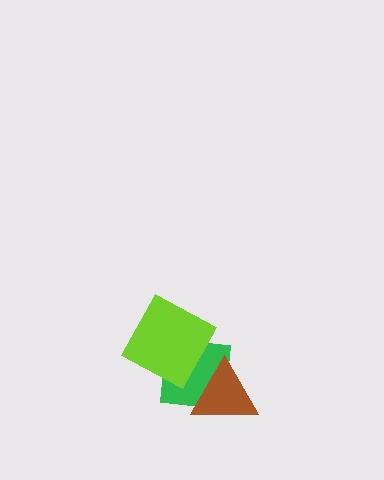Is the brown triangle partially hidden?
No, no other shape covers it.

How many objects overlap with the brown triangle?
1 object overlaps with the brown triangle.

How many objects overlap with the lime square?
1 object overlaps with the lime square.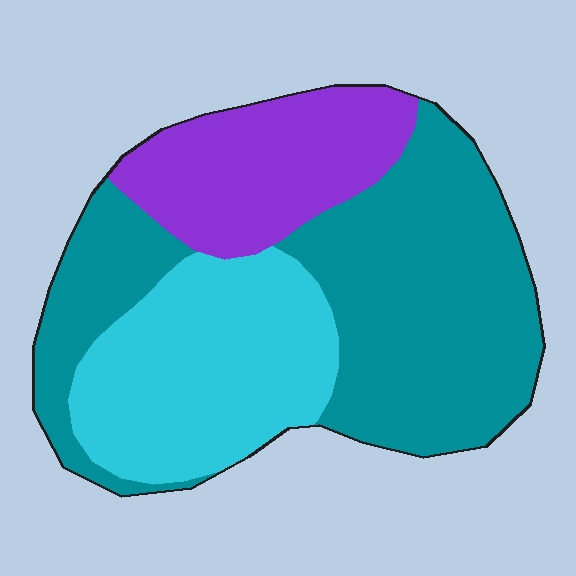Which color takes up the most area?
Teal, at roughly 50%.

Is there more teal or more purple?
Teal.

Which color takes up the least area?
Purple, at roughly 20%.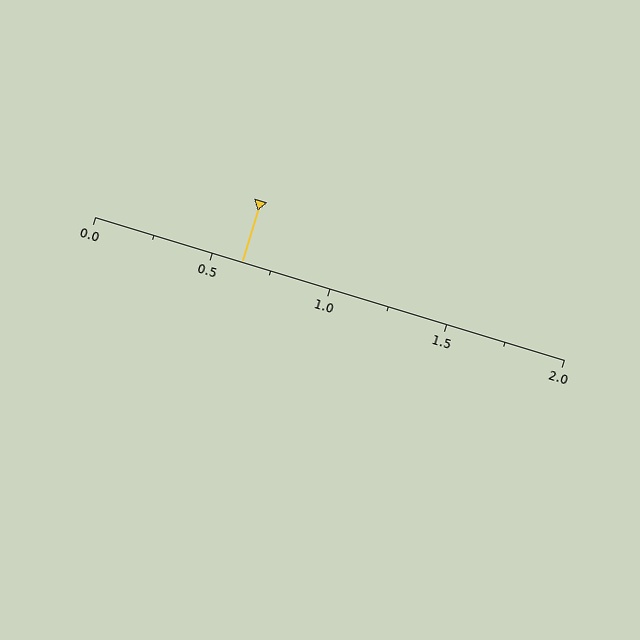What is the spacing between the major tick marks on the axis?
The major ticks are spaced 0.5 apart.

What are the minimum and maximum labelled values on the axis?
The axis runs from 0.0 to 2.0.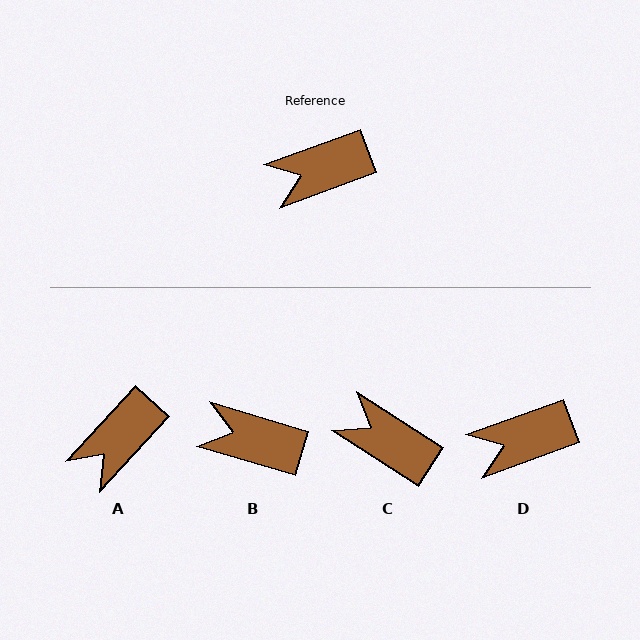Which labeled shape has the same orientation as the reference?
D.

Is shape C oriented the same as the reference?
No, it is off by about 53 degrees.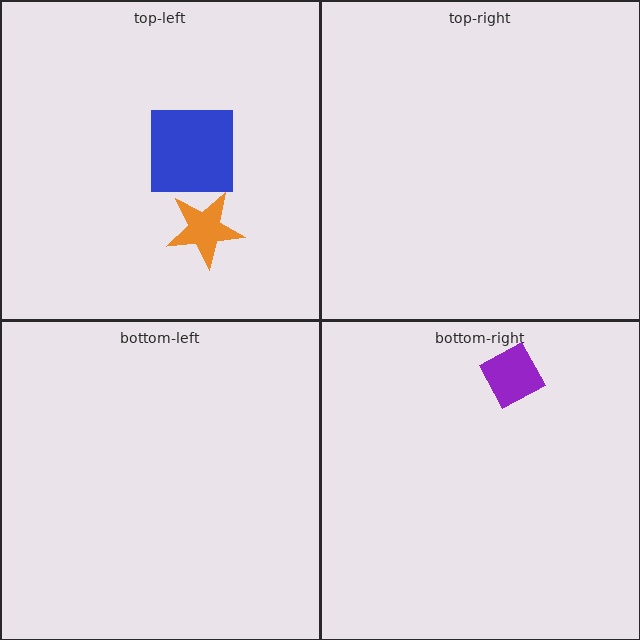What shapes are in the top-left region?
The orange star, the blue square.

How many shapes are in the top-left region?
2.